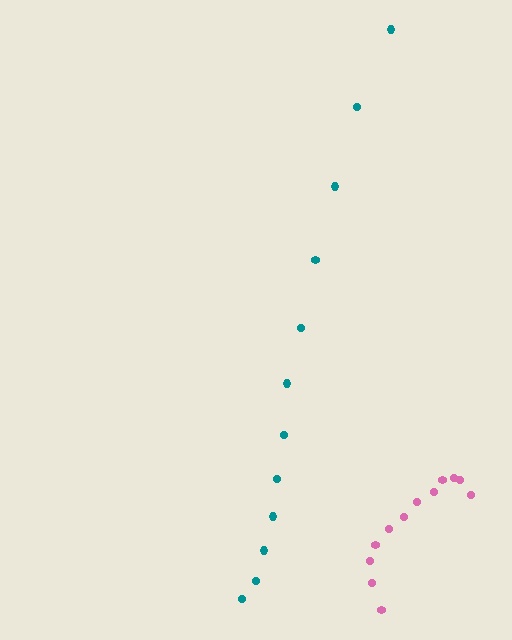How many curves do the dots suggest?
There are 2 distinct paths.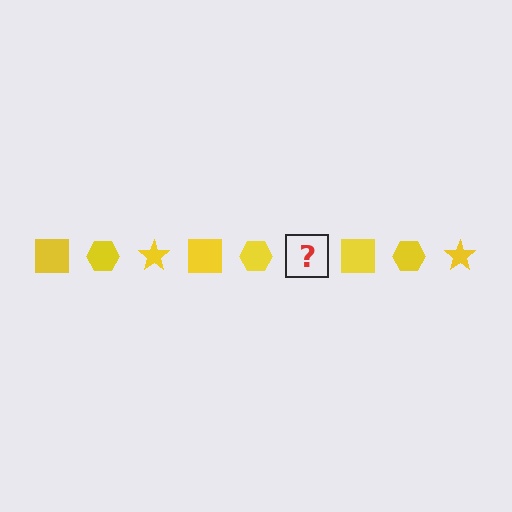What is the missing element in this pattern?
The missing element is a yellow star.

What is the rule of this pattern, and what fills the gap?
The rule is that the pattern cycles through square, hexagon, star shapes in yellow. The gap should be filled with a yellow star.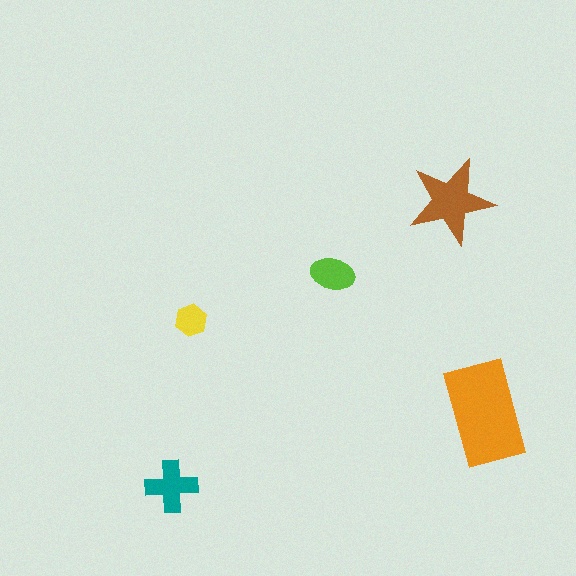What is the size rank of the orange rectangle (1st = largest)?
1st.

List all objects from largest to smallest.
The orange rectangle, the brown star, the teal cross, the lime ellipse, the yellow hexagon.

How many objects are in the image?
There are 5 objects in the image.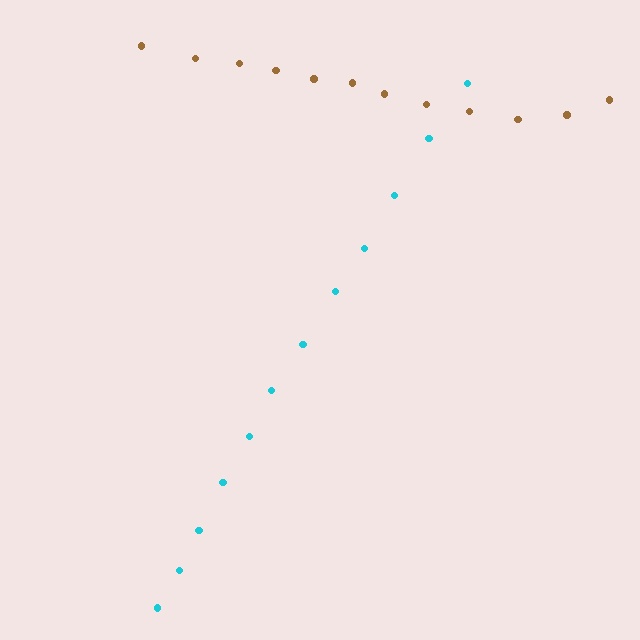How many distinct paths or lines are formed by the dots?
There are 2 distinct paths.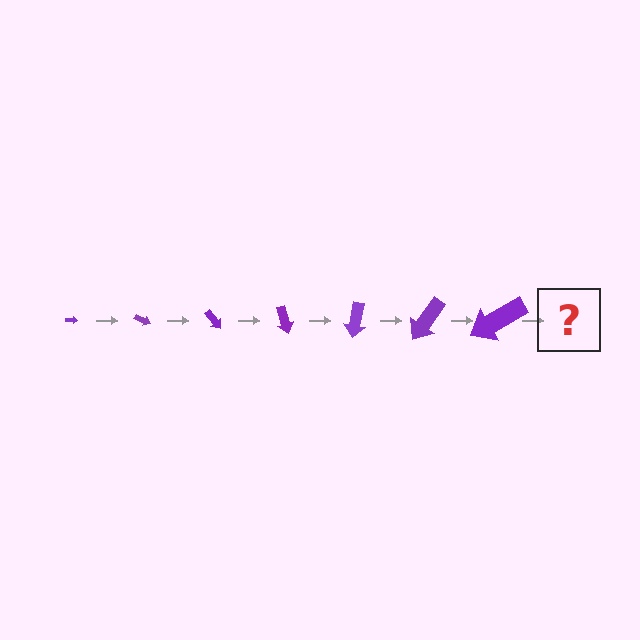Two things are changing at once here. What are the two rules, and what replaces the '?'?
The two rules are that the arrow grows larger each step and it rotates 25 degrees each step. The '?' should be an arrow, larger than the previous one and rotated 175 degrees from the start.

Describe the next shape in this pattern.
It should be an arrow, larger than the previous one and rotated 175 degrees from the start.